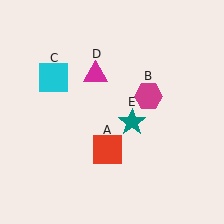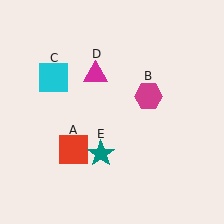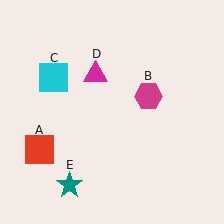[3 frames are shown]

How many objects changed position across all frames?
2 objects changed position: red square (object A), teal star (object E).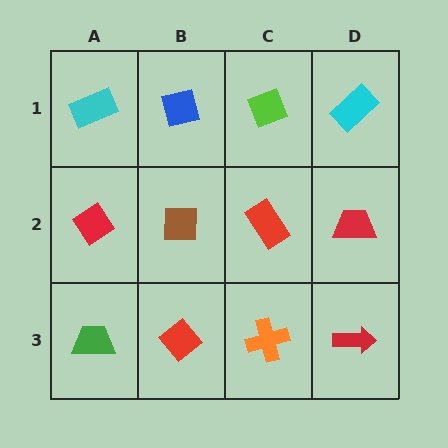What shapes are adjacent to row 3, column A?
A red diamond (row 2, column A), a red diamond (row 3, column B).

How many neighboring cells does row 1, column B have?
3.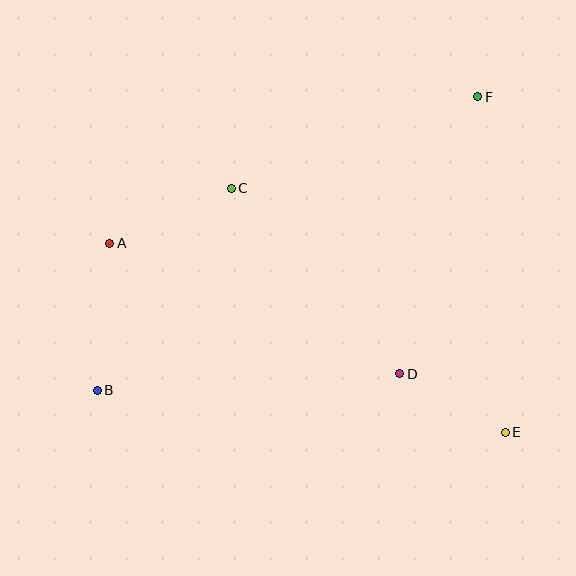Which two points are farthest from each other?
Points B and F are farthest from each other.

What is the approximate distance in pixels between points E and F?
The distance between E and F is approximately 337 pixels.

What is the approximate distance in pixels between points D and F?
The distance between D and F is approximately 288 pixels.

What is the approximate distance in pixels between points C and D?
The distance between C and D is approximately 250 pixels.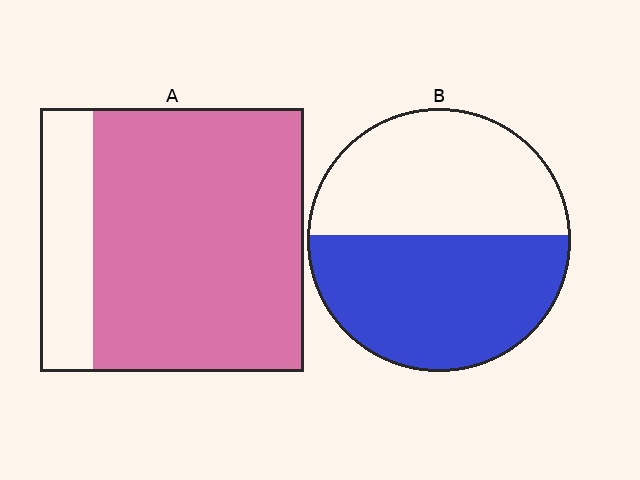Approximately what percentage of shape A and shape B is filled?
A is approximately 80% and B is approximately 50%.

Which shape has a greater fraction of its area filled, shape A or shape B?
Shape A.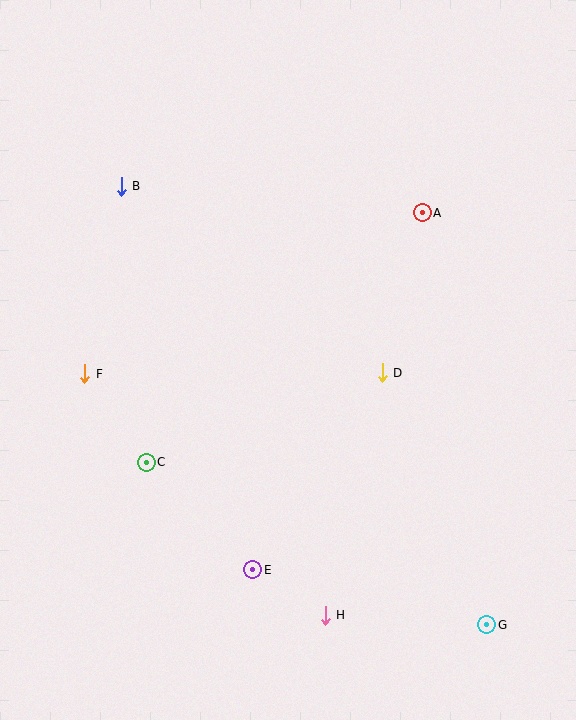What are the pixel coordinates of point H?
Point H is at (325, 615).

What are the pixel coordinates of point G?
Point G is at (487, 625).